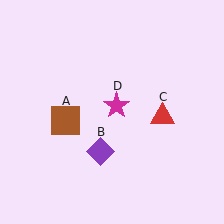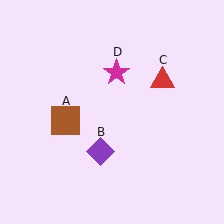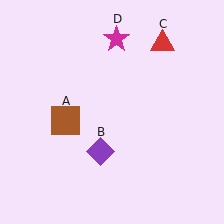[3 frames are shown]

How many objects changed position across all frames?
2 objects changed position: red triangle (object C), magenta star (object D).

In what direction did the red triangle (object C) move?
The red triangle (object C) moved up.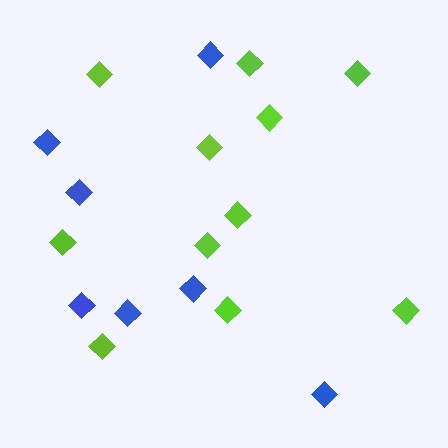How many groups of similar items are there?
There are 2 groups: one group of blue diamonds (7) and one group of lime diamonds (11).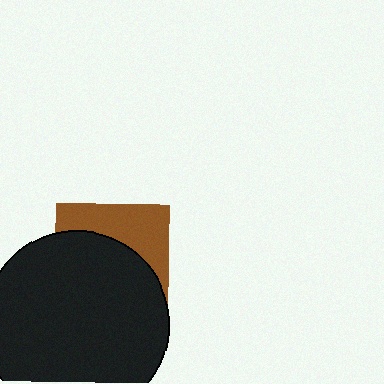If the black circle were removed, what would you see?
You would see the complete brown square.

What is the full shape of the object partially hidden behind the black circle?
The partially hidden object is a brown square.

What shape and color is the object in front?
The object in front is a black circle.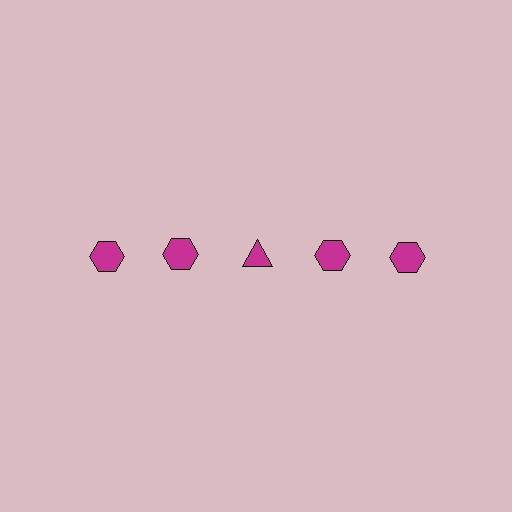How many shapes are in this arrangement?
There are 5 shapes arranged in a grid pattern.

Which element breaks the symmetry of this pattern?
The magenta triangle in the top row, center column breaks the symmetry. All other shapes are magenta hexagons.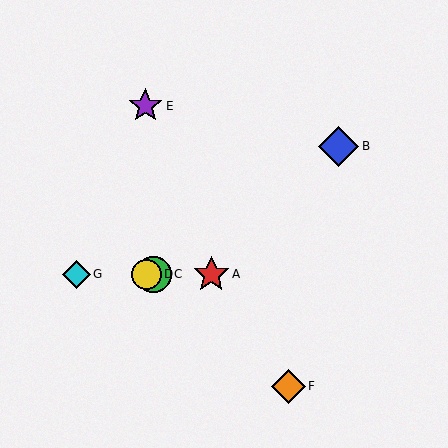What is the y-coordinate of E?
Object E is at y≈106.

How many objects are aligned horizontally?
4 objects (A, C, D, G) are aligned horizontally.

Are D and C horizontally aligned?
Yes, both are at y≈274.